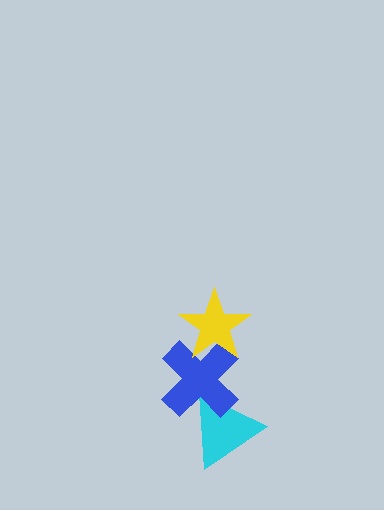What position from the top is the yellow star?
The yellow star is 1st from the top.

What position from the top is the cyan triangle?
The cyan triangle is 3rd from the top.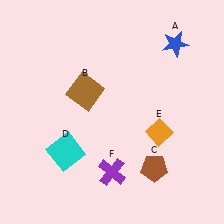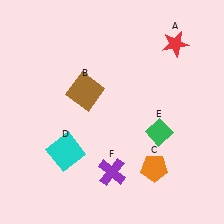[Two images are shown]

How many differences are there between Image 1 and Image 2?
There are 3 differences between the two images.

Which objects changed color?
A changed from blue to red. C changed from brown to orange. E changed from orange to green.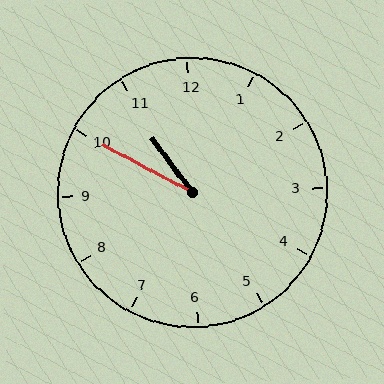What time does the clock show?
10:50.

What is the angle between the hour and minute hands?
Approximately 25 degrees.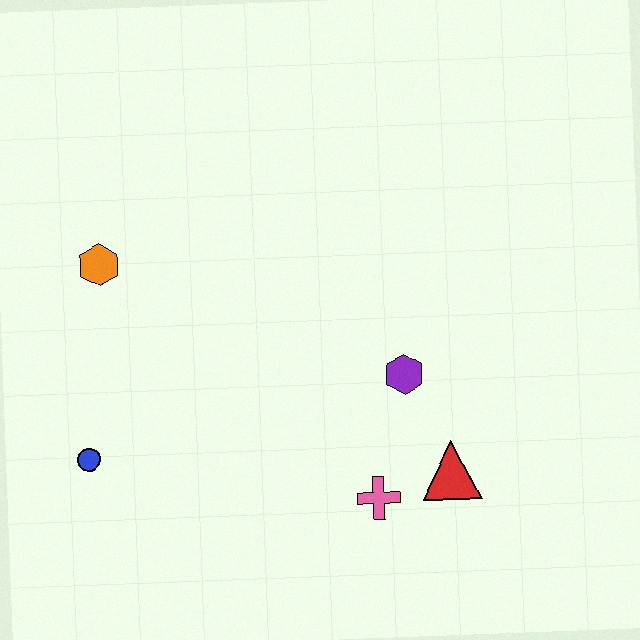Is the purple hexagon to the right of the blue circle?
Yes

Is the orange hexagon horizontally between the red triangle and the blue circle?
Yes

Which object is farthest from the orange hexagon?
The red triangle is farthest from the orange hexagon.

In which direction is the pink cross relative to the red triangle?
The pink cross is to the left of the red triangle.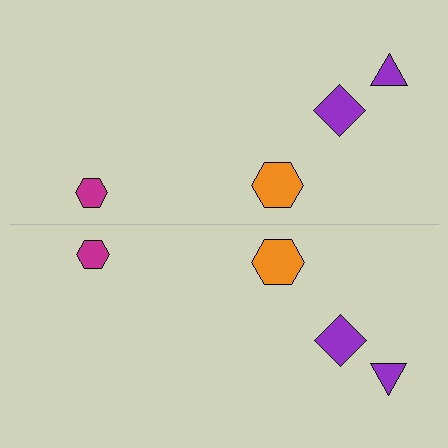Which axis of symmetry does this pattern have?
The pattern has a horizontal axis of symmetry running through the center of the image.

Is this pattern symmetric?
Yes, this pattern has bilateral (reflection) symmetry.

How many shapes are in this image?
There are 8 shapes in this image.